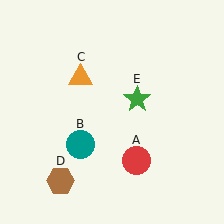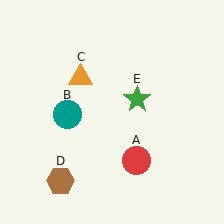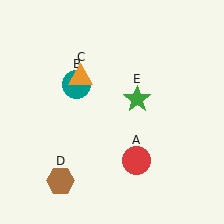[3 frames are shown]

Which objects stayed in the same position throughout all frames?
Red circle (object A) and orange triangle (object C) and brown hexagon (object D) and green star (object E) remained stationary.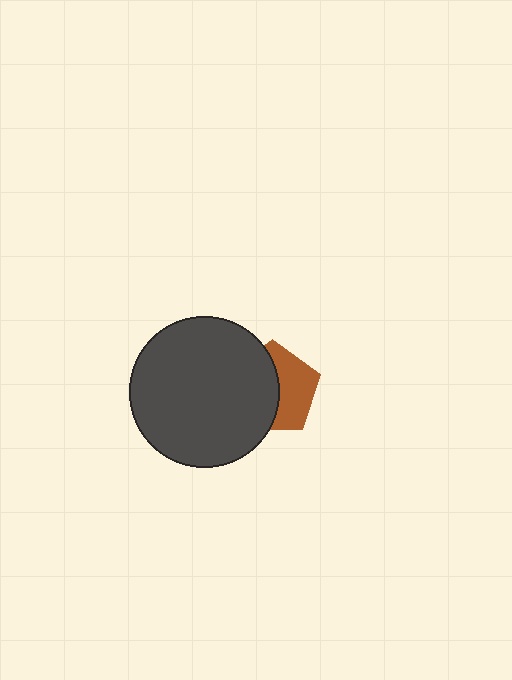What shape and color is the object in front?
The object in front is a dark gray circle.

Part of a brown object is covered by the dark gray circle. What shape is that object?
It is a pentagon.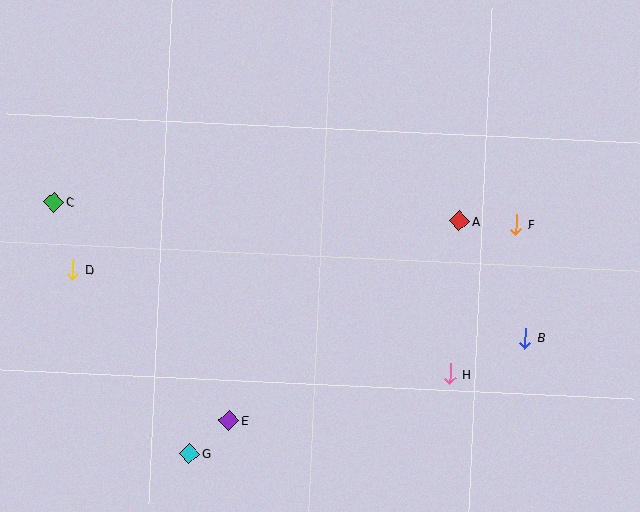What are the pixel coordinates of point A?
Point A is at (459, 221).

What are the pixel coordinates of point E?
Point E is at (229, 420).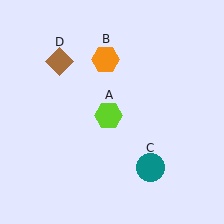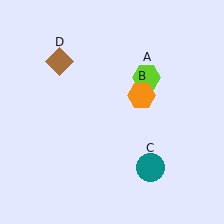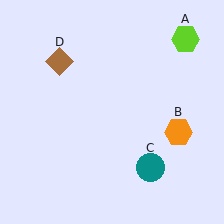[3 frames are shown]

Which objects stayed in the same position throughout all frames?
Teal circle (object C) and brown diamond (object D) remained stationary.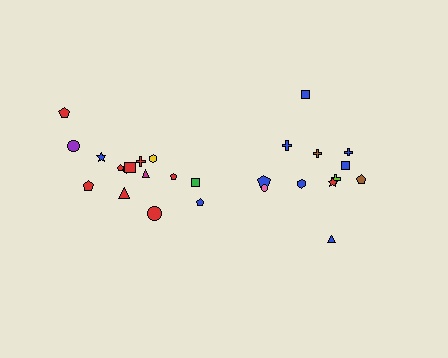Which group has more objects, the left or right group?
The left group.